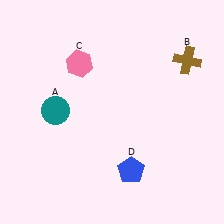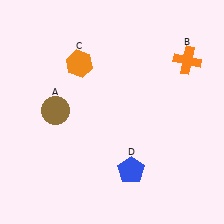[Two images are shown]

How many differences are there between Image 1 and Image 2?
There are 3 differences between the two images.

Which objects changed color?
A changed from teal to brown. B changed from brown to orange. C changed from pink to orange.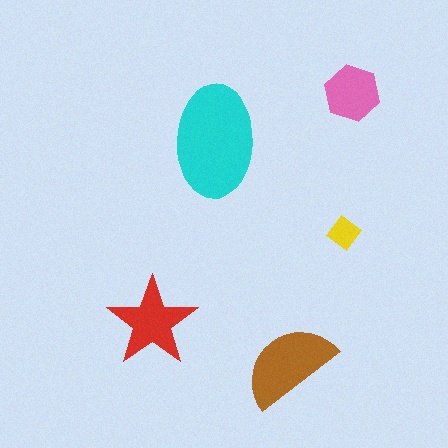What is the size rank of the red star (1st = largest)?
3rd.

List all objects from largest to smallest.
The cyan ellipse, the brown semicircle, the red star, the pink hexagon, the yellow diamond.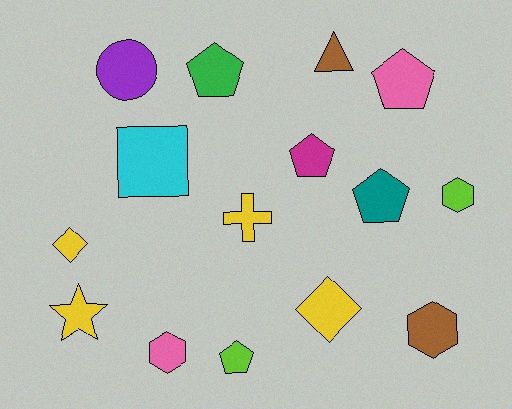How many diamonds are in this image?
There are 2 diamonds.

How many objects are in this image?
There are 15 objects.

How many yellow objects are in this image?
There are 4 yellow objects.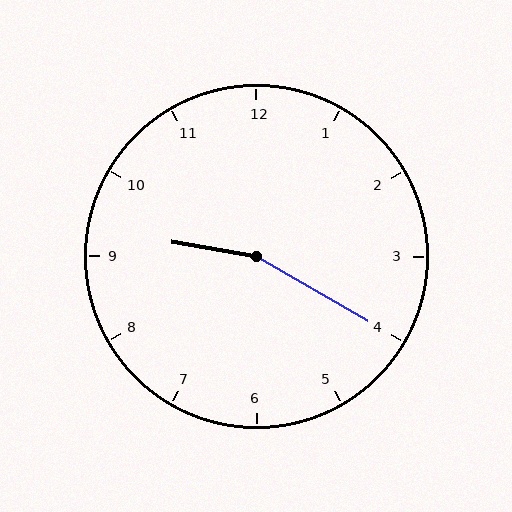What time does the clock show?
9:20.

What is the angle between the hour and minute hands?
Approximately 160 degrees.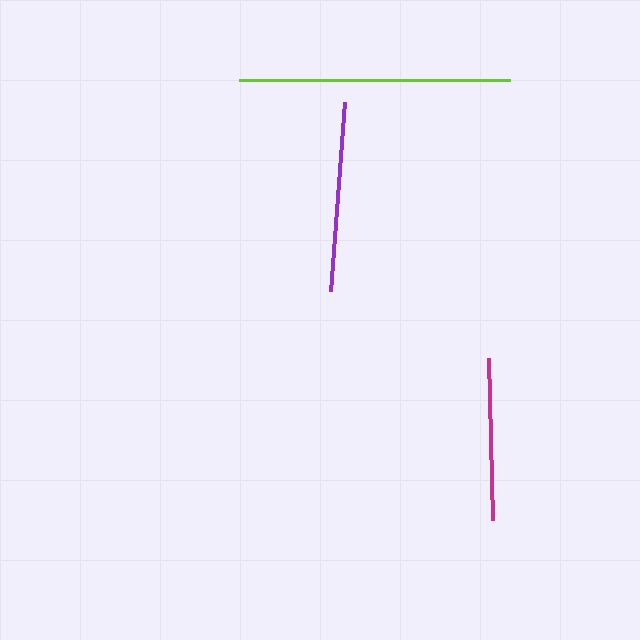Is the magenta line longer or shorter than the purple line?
The purple line is longer than the magenta line.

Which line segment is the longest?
The lime line is the longest at approximately 272 pixels.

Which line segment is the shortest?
The magenta line is the shortest at approximately 162 pixels.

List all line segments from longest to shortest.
From longest to shortest: lime, purple, magenta.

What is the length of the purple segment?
The purple segment is approximately 190 pixels long.